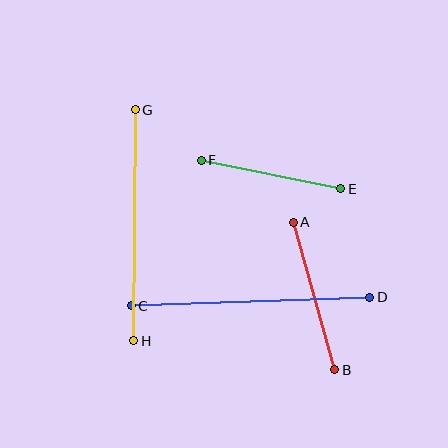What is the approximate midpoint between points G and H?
The midpoint is at approximately (135, 225) pixels.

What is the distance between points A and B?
The distance is approximately 153 pixels.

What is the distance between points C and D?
The distance is approximately 239 pixels.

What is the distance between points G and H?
The distance is approximately 231 pixels.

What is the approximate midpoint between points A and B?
The midpoint is at approximately (314, 296) pixels.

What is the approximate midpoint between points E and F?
The midpoint is at approximately (271, 174) pixels.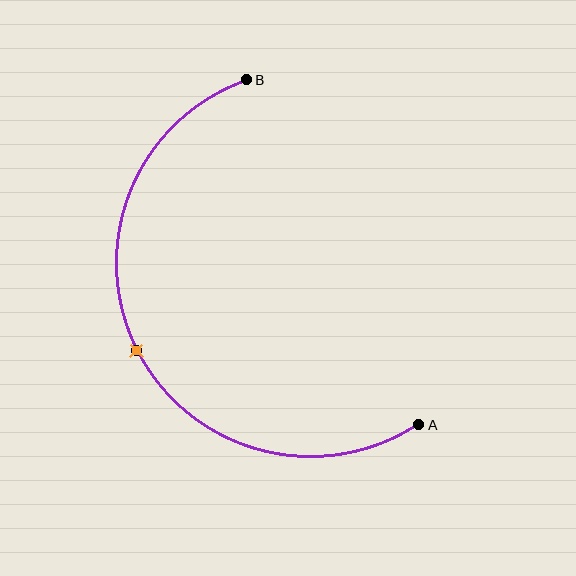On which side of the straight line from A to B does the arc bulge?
The arc bulges to the left of the straight line connecting A and B.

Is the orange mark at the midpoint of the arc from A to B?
Yes. The orange mark lies on the arc at equal arc-length from both A and B — it is the arc midpoint.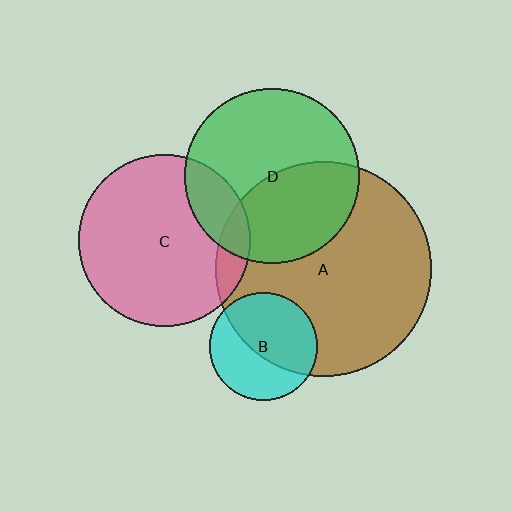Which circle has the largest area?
Circle A (brown).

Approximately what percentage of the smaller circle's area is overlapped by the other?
Approximately 10%.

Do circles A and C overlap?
Yes.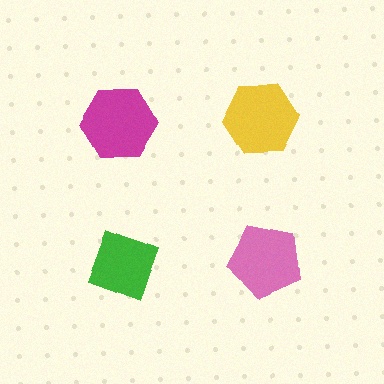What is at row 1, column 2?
A yellow hexagon.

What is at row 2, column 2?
A pink pentagon.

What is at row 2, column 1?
A green diamond.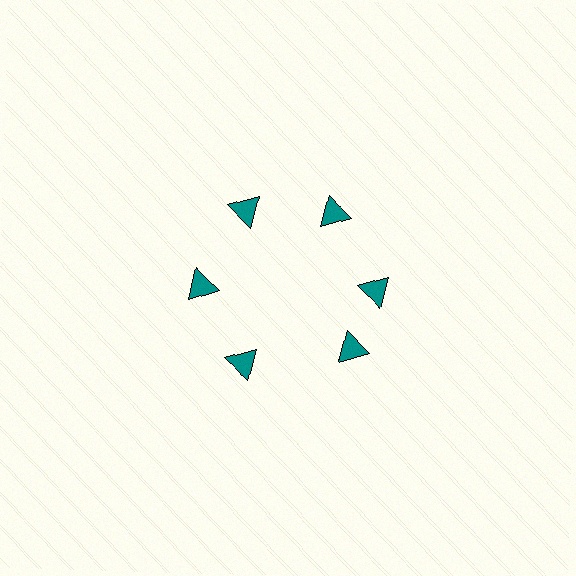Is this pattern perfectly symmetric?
No. The 6 teal triangles are arranged in a ring, but one element near the 5 o'clock position is rotated out of alignment along the ring, breaking the 6-fold rotational symmetry.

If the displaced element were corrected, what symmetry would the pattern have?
It would have 6-fold rotational symmetry — the pattern would map onto itself every 60 degrees.